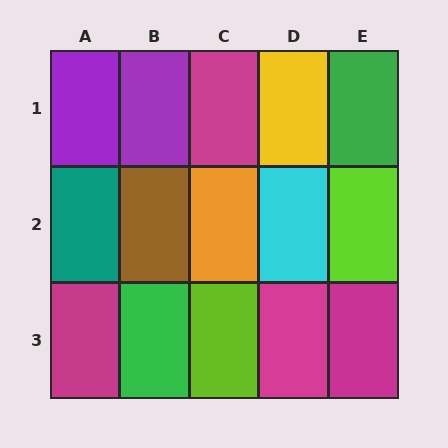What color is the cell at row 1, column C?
Magenta.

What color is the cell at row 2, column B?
Brown.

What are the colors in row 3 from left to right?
Magenta, green, lime, magenta, magenta.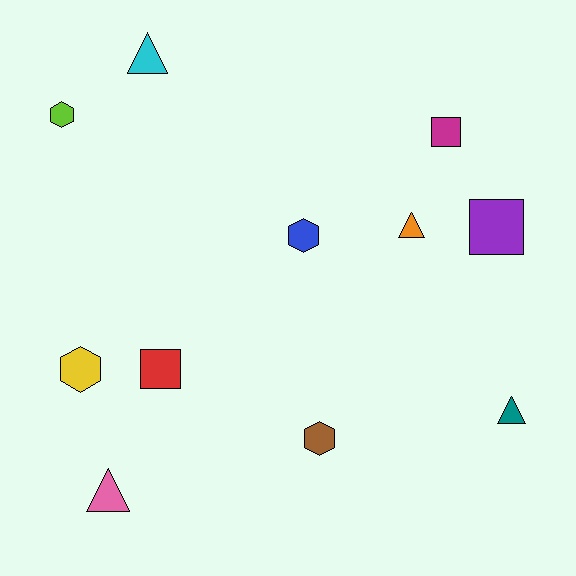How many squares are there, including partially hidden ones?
There are 3 squares.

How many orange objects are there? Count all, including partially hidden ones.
There is 1 orange object.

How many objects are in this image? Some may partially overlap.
There are 11 objects.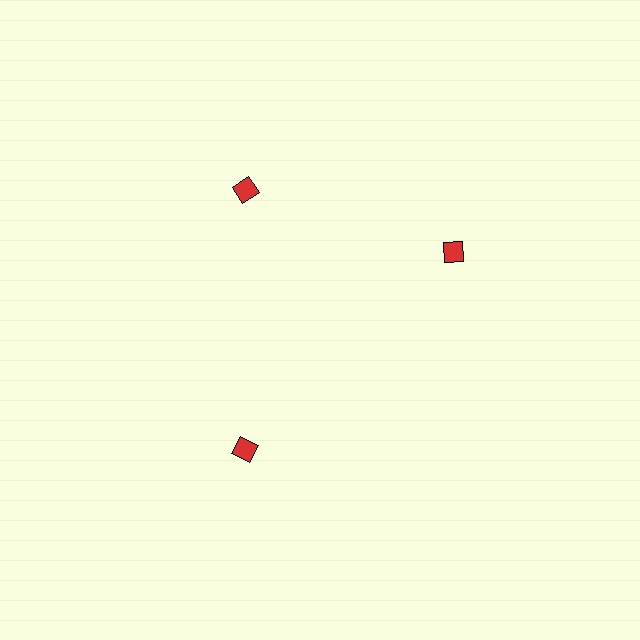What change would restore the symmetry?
The symmetry would be restored by rotating it back into even spacing with its neighbors so that all 3 diamonds sit at equal angles and equal distance from the center.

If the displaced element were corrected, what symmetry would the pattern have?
It would have 3-fold rotational symmetry — the pattern would map onto itself every 120 degrees.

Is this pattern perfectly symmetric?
No. The 3 red diamonds are arranged in a ring, but one element near the 3 o'clock position is rotated out of alignment along the ring, breaking the 3-fold rotational symmetry.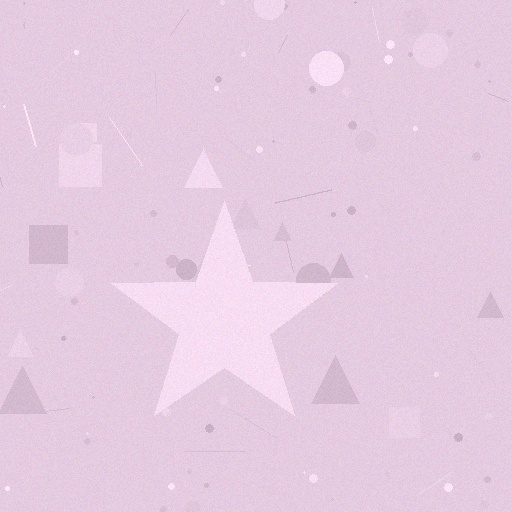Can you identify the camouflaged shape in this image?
The camouflaged shape is a star.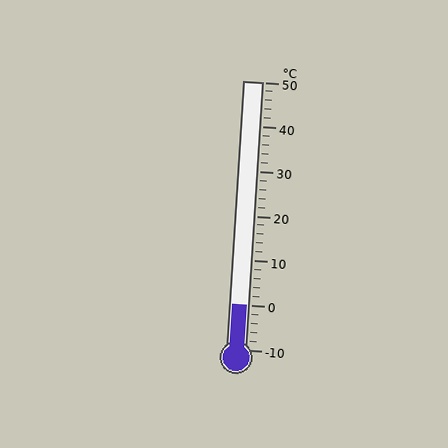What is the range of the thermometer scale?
The thermometer scale ranges from -10°C to 50°C.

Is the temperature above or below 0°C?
The temperature is at 0°C.